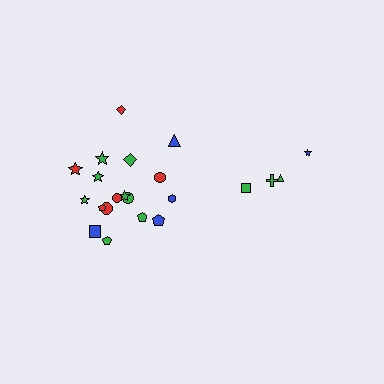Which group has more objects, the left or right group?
The left group.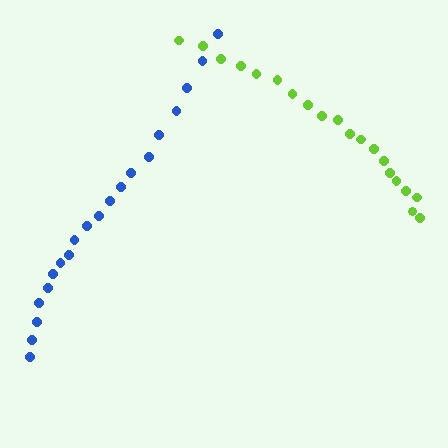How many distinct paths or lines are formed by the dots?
There are 2 distinct paths.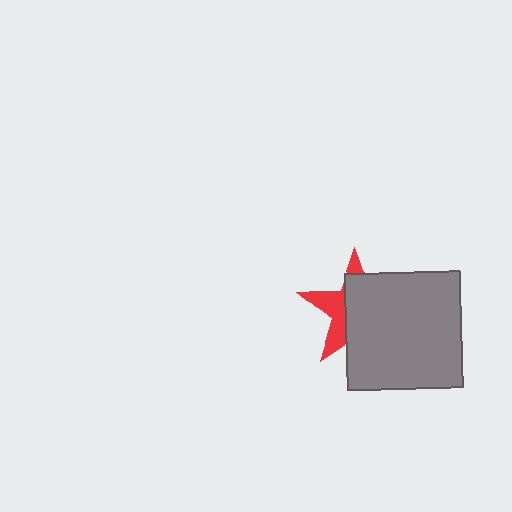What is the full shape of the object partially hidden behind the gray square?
The partially hidden object is a red star.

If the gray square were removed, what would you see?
You would see the complete red star.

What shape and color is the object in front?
The object in front is a gray square.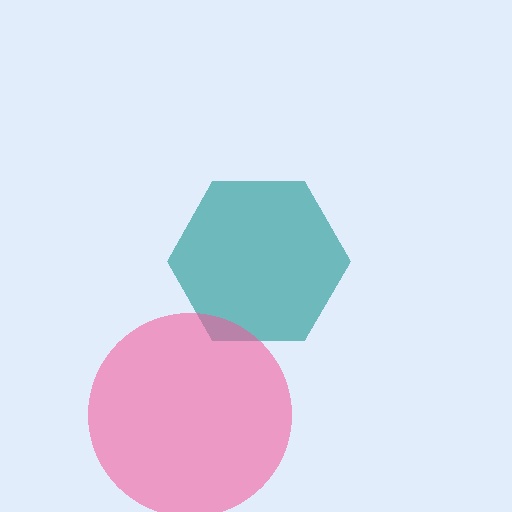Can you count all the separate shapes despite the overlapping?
Yes, there are 2 separate shapes.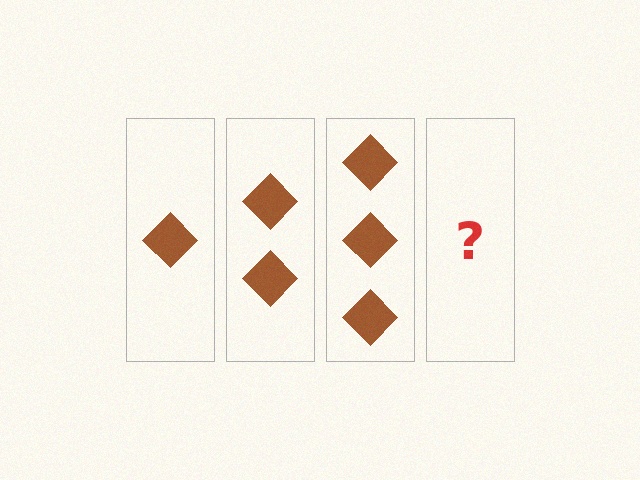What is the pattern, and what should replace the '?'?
The pattern is that each step adds one more diamond. The '?' should be 4 diamonds.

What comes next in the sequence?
The next element should be 4 diamonds.